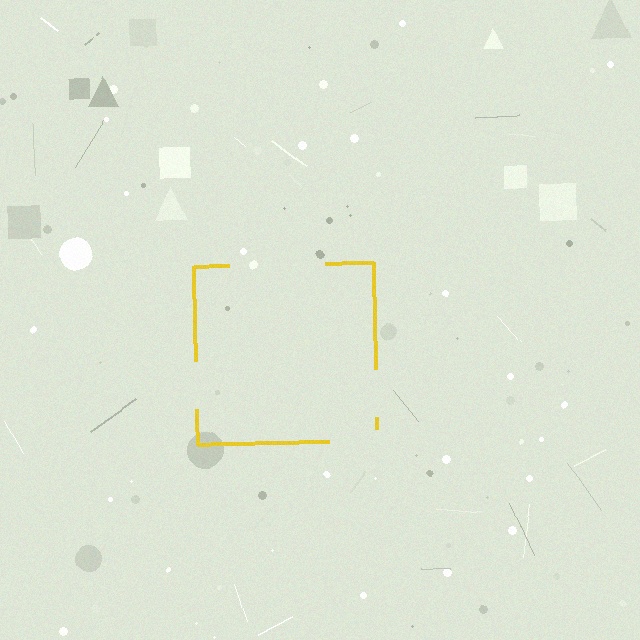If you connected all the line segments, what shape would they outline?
They would outline a square.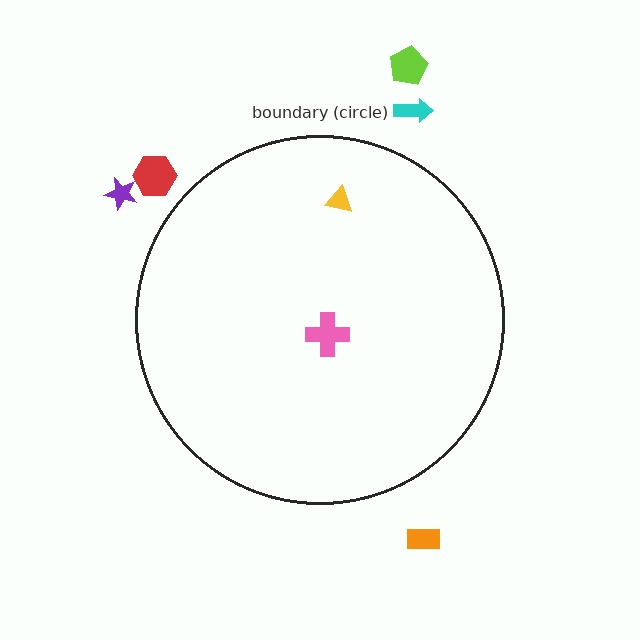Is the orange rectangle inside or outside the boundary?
Outside.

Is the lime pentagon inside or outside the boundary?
Outside.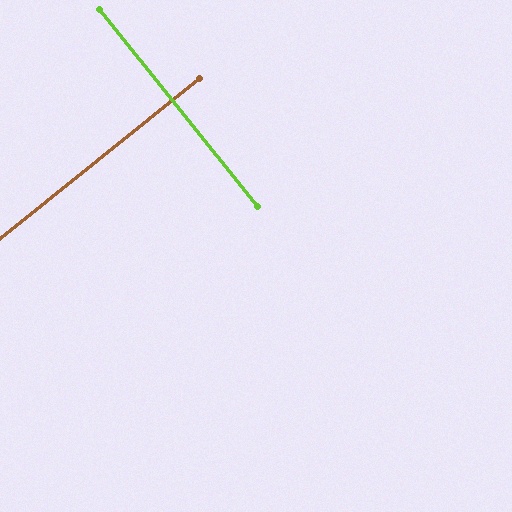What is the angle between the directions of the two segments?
Approximately 90 degrees.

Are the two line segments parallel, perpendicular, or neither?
Perpendicular — they meet at approximately 90°.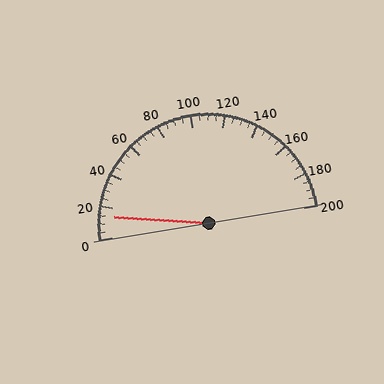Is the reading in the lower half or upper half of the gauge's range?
The reading is in the lower half of the range (0 to 200).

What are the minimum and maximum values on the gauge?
The gauge ranges from 0 to 200.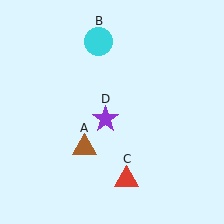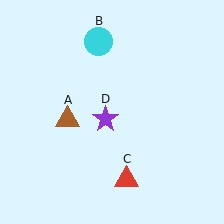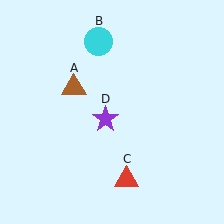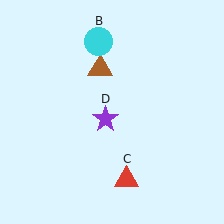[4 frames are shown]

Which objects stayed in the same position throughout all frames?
Cyan circle (object B) and red triangle (object C) and purple star (object D) remained stationary.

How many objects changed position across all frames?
1 object changed position: brown triangle (object A).